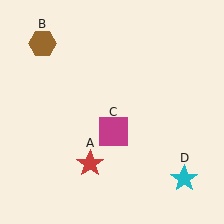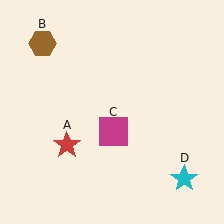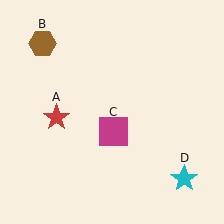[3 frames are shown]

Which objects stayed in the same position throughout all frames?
Brown hexagon (object B) and magenta square (object C) and cyan star (object D) remained stationary.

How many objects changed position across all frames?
1 object changed position: red star (object A).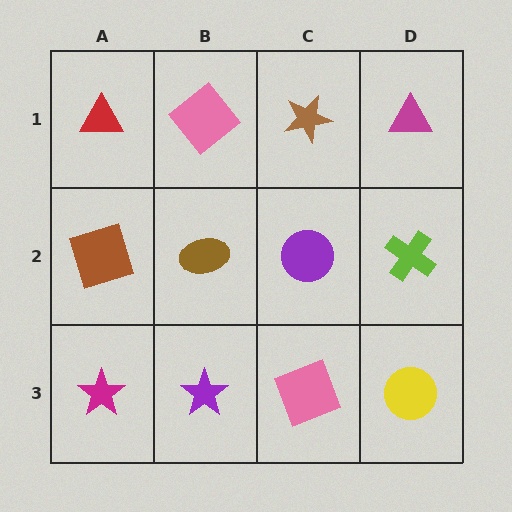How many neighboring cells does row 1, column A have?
2.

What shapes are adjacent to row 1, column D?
A lime cross (row 2, column D), a brown star (row 1, column C).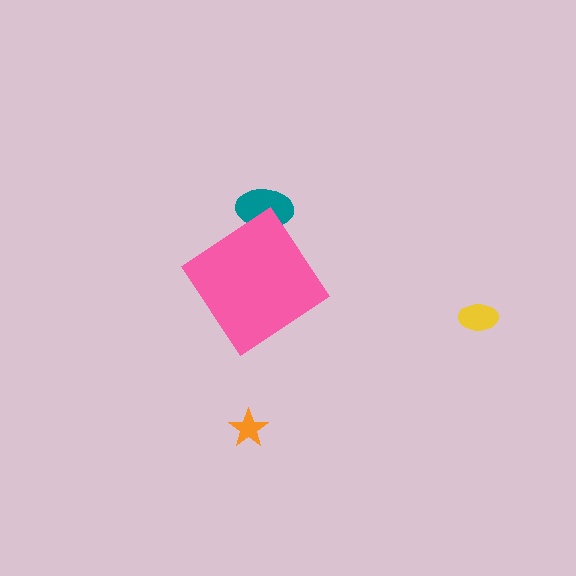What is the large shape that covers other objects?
A pink diamond.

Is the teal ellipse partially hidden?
Yes, the teal ellipse is partially hidden behind the pink diamond.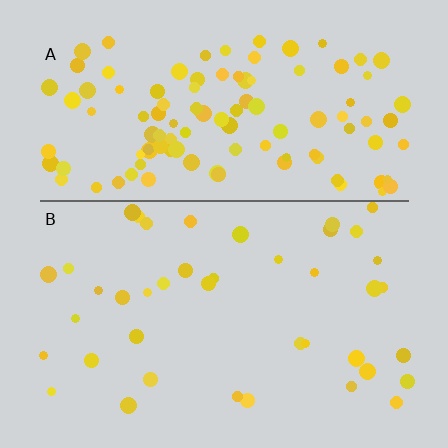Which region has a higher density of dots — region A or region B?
A (the top).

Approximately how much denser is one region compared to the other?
Approximately 2.7× — region A over region B.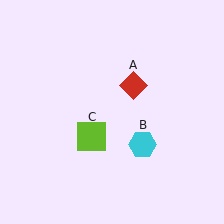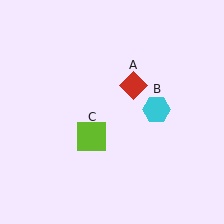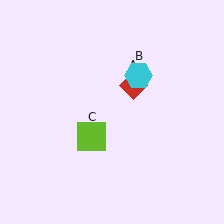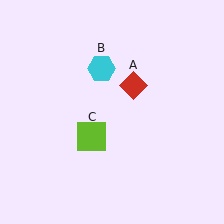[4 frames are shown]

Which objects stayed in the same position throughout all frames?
Red diamond (object A) and lime square (object C) remained stationary.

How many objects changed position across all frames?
1 object changed position: cyan hexagon (object B).